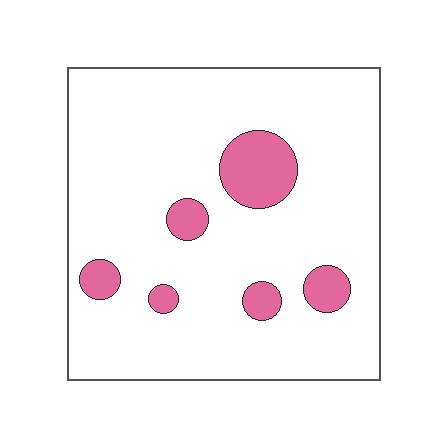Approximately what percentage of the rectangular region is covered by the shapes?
Approximately 10%.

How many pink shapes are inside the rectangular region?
6.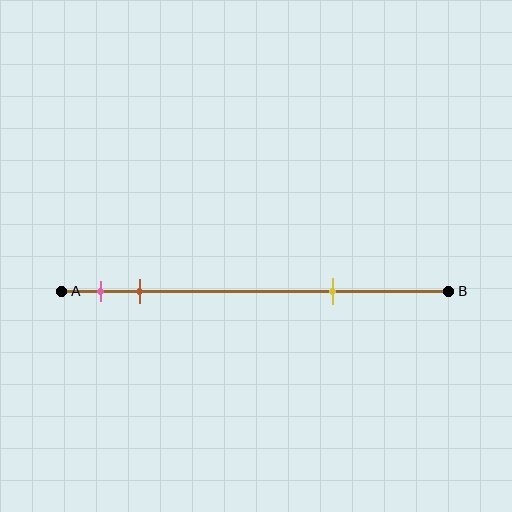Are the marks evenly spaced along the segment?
No, the marks are not evenly spaced.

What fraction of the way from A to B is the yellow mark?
The yellow mark is approximately 70% (0.7) of the way from A to B.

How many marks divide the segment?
There are 3 marks dividing the segment.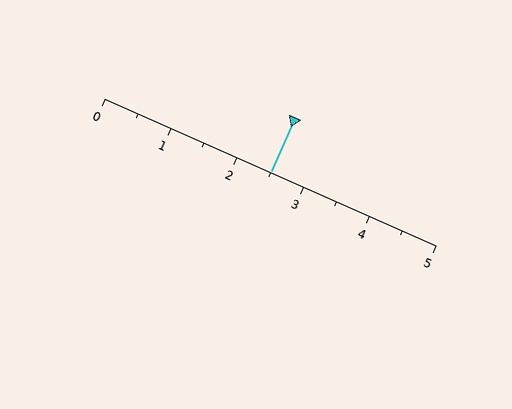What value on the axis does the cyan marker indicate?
The marker indicates approximately 2.5.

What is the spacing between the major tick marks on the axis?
The major ticks are spaced 1 apart.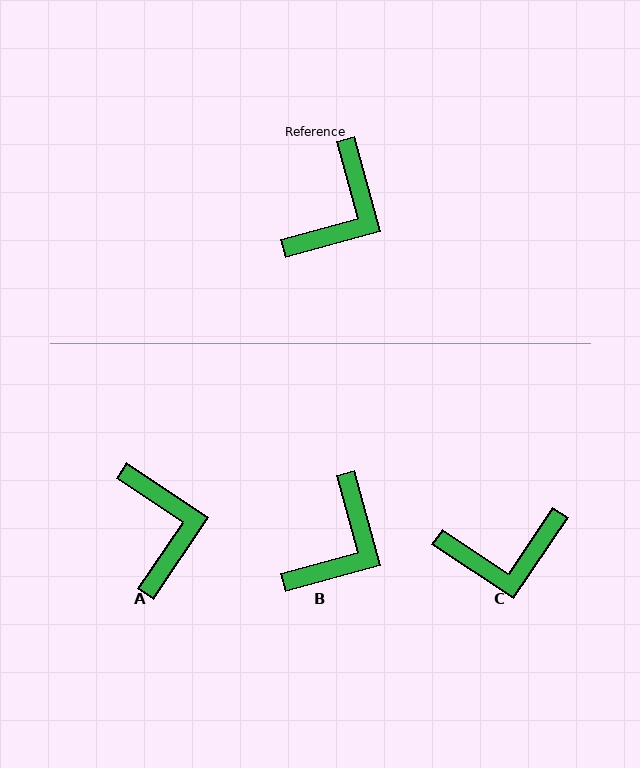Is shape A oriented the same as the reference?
No, it is off by about 41 degrees.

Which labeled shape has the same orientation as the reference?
B.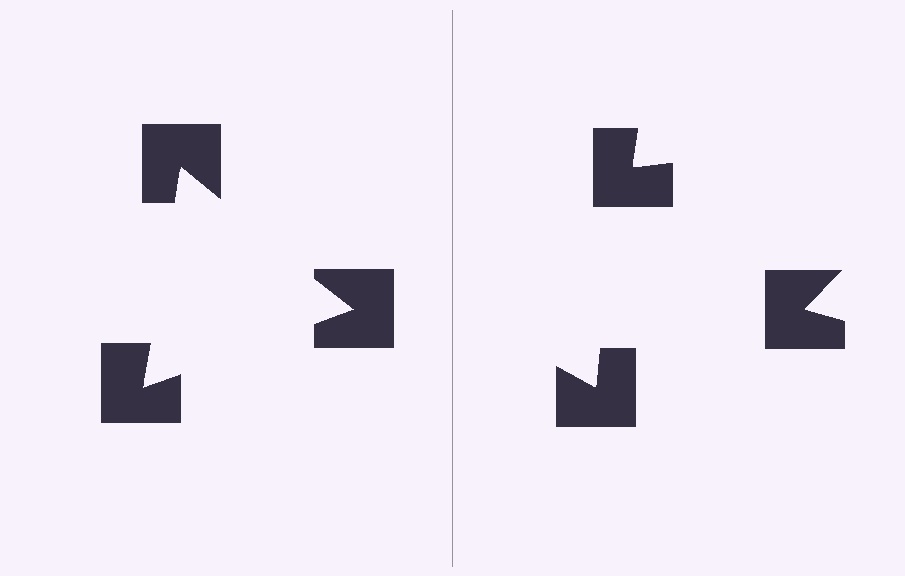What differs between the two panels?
The notched squares are positioned identically on both sides; only the wedge orientations differ. On the left they align to a triangle; on the right they are misaligned.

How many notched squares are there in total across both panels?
6 — 3 on each side.